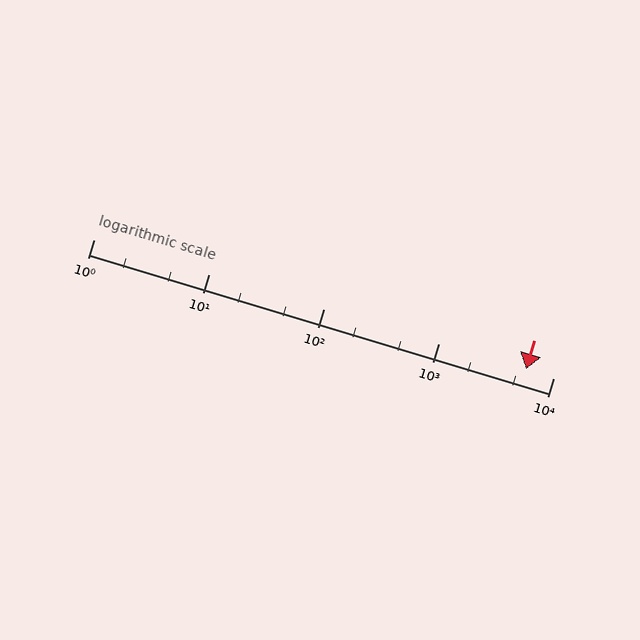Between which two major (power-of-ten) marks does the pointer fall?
The pointer is between 1000 and 10000.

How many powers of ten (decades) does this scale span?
The scale spans 4 decades, from 1 to 10000.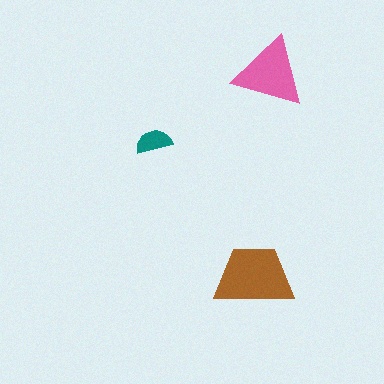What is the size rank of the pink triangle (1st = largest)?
2nd.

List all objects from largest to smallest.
The brown trapezoid, the pink triangle, the teal semicircle.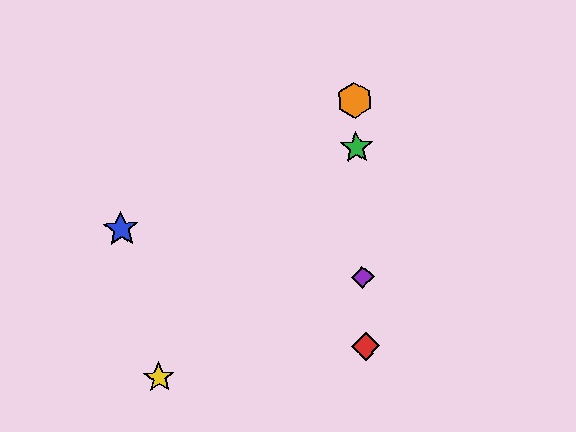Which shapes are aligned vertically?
The red diamond, the green star, the purple diamond, the orange hexagon are aligned vertically.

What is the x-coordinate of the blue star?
The blue star is at x≈121.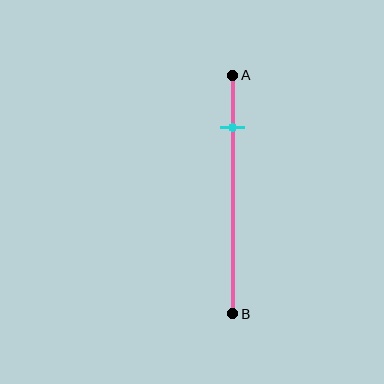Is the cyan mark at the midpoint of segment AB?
No, the mark is at about 20% from A, not at the 50% midpoint.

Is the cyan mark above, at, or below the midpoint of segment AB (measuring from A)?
The cyan mark is above the midpoint of segment AB.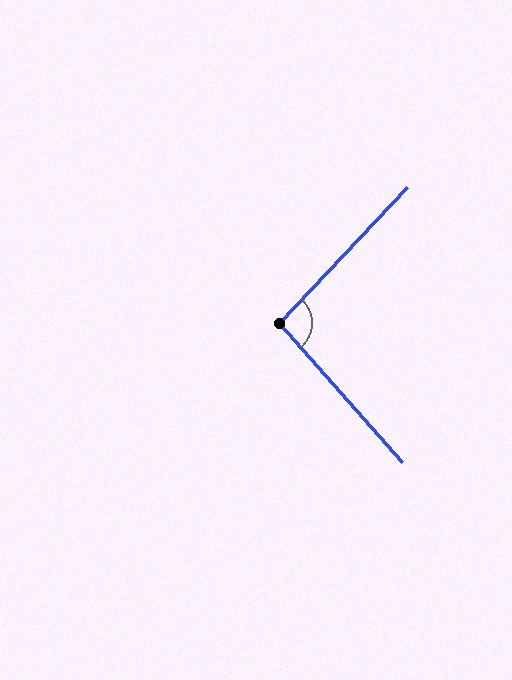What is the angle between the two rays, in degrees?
Approximately 95 degrees.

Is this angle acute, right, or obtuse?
It is obtuse.